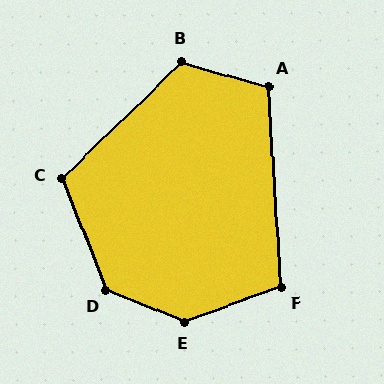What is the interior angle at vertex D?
Approximately 134 degrees (obtuse).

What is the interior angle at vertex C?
Approximately 113 degrees (obtuse).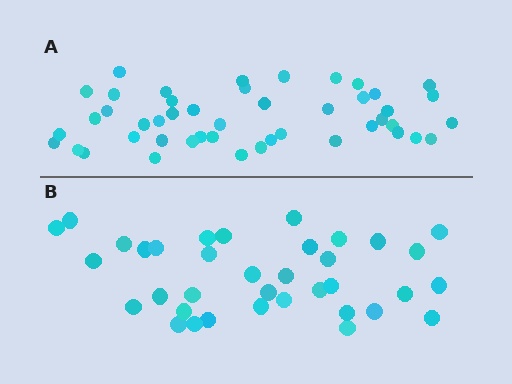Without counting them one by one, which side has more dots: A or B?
Region A (the top region) has more dots.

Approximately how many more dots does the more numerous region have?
Region A has roughly 10 or so more dots than region B.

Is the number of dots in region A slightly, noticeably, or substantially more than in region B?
Region A has noticeably more, but not dramatically so. The ratio is roughly 1.3 to 1.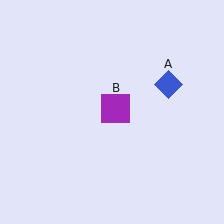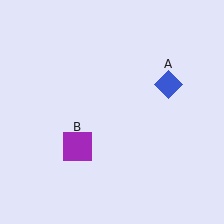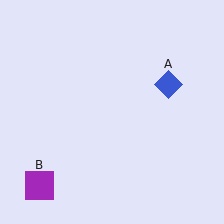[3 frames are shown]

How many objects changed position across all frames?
1 object changed position: purple square (object B).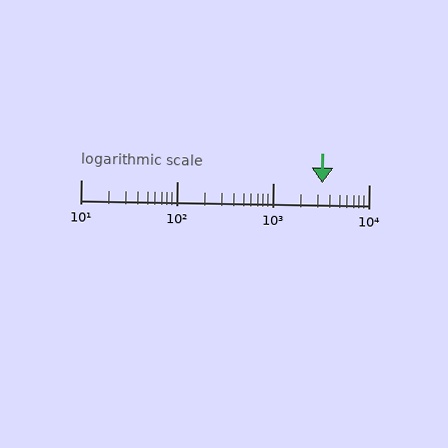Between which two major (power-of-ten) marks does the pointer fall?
The pointer is between 1000 and 10000.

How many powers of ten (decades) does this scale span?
The scale spans 3 decades, from 10 to 10000.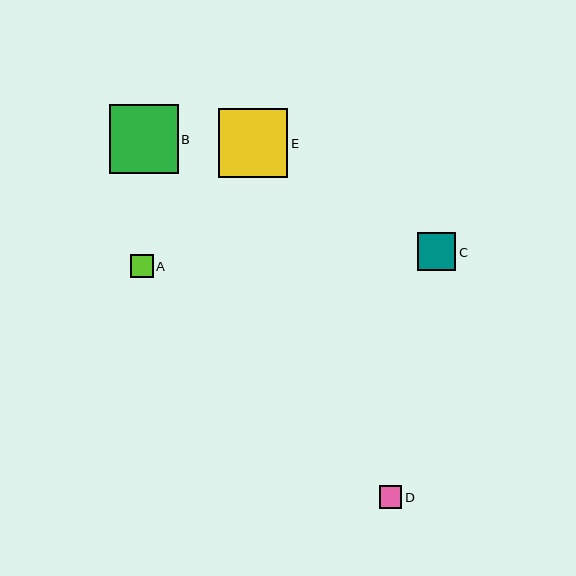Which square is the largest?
Square E is the largest with a size of approximately 69 pixels.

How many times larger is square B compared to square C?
Square B is approximately 1.8 times the size of square C.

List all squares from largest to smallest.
From largest to smallest: E, B, C, A, D.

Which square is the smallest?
Square D is the smallest with a size of approximately 23 pixels.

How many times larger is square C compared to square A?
Square C is approximately 1.7 times the size of square A.